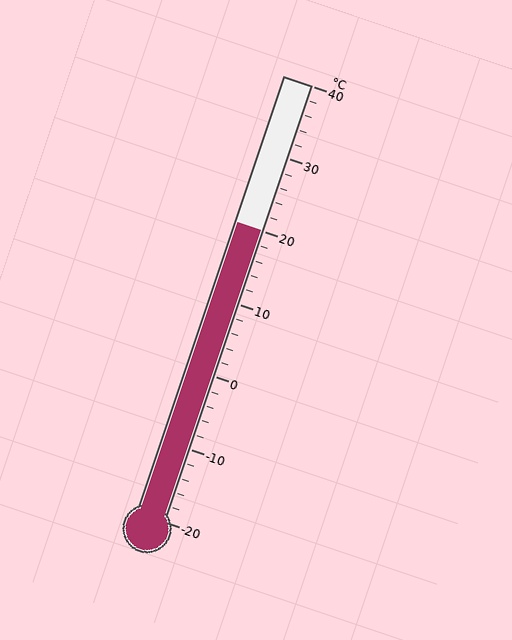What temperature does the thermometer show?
The thermometer shows approximately 20°C.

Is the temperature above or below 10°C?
The temperature is above 10°C.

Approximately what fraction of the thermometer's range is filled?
The thermometer is filled to approximately 65% of its range.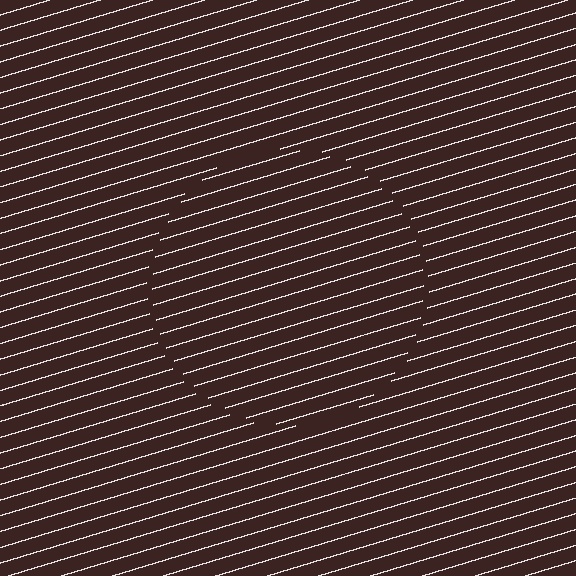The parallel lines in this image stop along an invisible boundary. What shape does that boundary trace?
An illusory circle. The interior of the shape contains the same grating, shifted by half a period — the contour is defined by the phase discontinuity where line-ends from the inner and outer gratings abut.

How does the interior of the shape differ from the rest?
The interior of the shape contains the same grating, shifted by half a period — the contour is defined by the phase discontinuity where line-ends from the inner and outer gratings abut.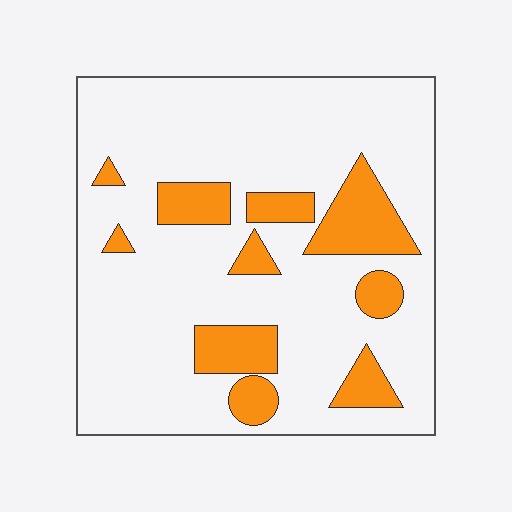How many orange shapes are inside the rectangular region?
10.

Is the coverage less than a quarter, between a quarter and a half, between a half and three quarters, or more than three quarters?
Less than a quarter.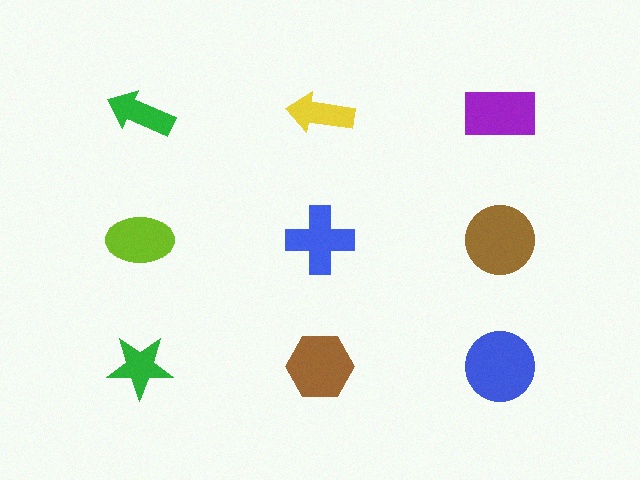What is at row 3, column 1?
A green star.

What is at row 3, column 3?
A blue circle.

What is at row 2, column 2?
A blue cross.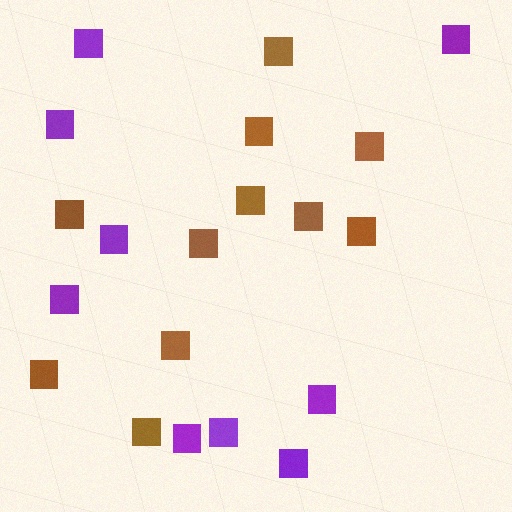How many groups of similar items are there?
There are 2 groups: one group of brown squares (11) and one group of purple squares (9).